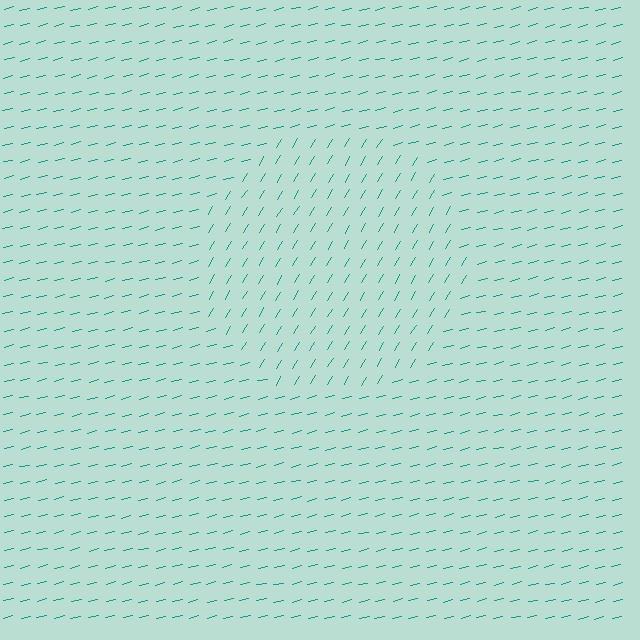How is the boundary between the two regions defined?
The boundary is defined purely by a change in line orientation (approximately 45 degrees difference). All lines are the same color and thickness.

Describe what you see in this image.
The image is filled with small teal line segments. A circle region in the image has lines oriented differently from the surrounding lines, creating a visible texture boundary.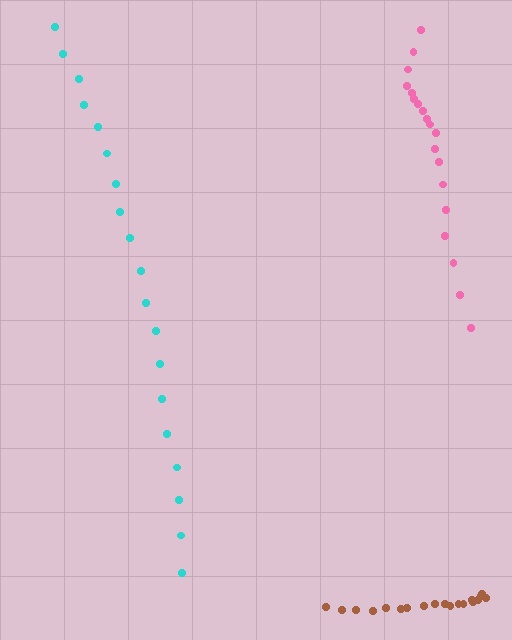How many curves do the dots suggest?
There are 3 distinct paths.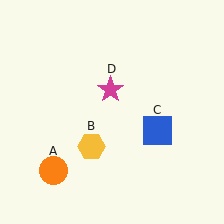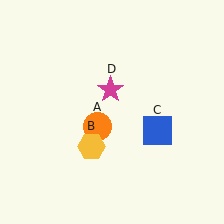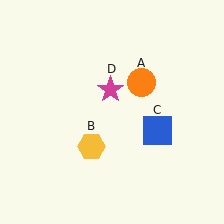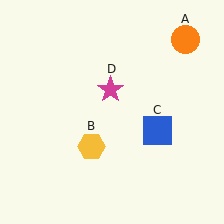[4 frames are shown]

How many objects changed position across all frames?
1 object changed position: orange circle (object A).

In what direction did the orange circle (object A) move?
The orange circle (object A) moved up and to the right.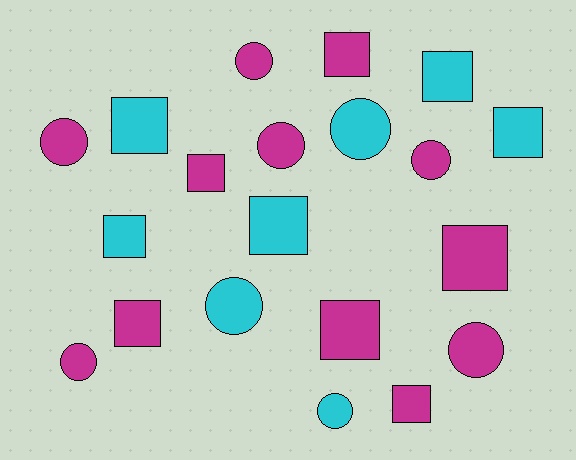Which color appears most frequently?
Magenta, with 12 objects.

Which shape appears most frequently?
Square, with 11 objects.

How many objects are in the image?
There are 20 objects.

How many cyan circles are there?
There are 3 cyan circles.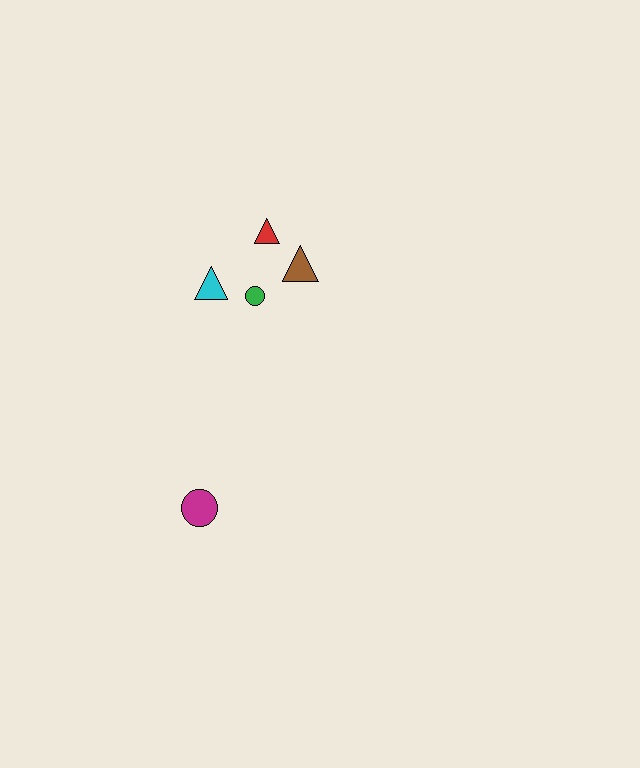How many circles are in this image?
There are 2 circles.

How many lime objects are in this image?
There are no lime objects.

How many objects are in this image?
There are 5 objects.